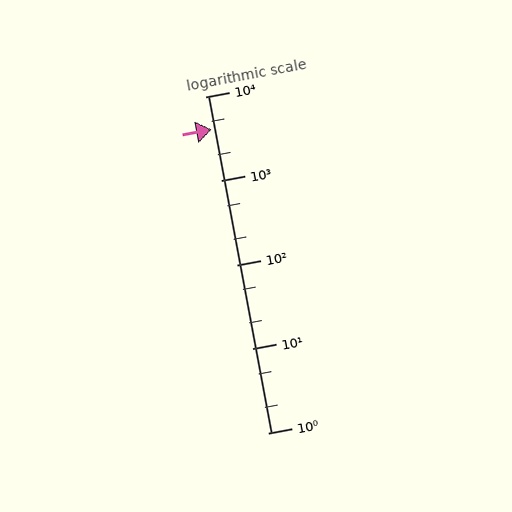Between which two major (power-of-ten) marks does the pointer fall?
The pointer is between 1000 and 10000.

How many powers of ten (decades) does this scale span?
The scale spans 4 decades, from 1 to 10000.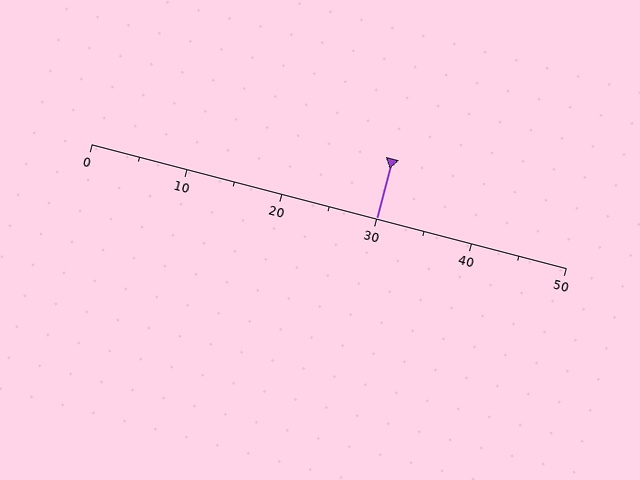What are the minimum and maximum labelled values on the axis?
The axis runs from 0 to 50.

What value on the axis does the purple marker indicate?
The marker indicates approximately 30.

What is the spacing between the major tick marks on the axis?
The major ticks are spaced 10 apart.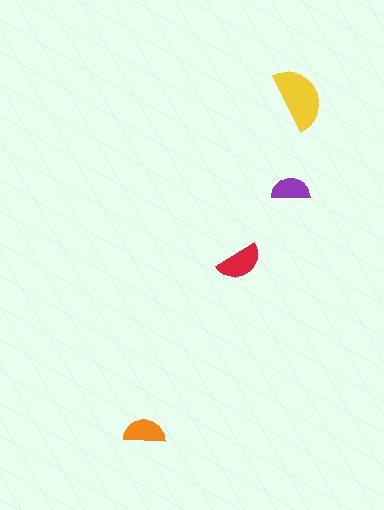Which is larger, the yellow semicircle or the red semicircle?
The yellow one.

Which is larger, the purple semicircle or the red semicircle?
The red one.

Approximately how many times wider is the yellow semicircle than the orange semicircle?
About 1.5 times wider.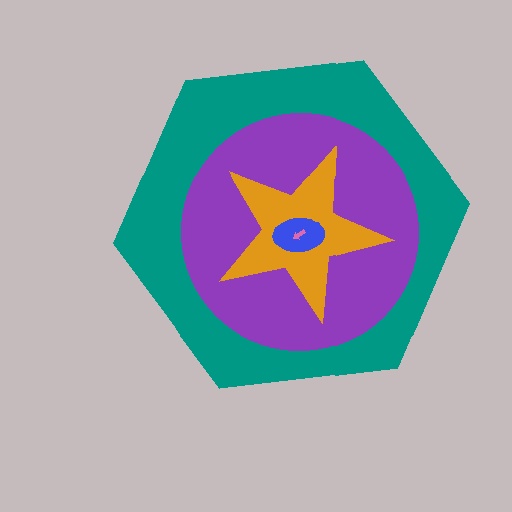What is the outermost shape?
The teal hexagon.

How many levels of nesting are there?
5.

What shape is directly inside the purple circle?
The orange star.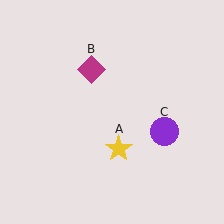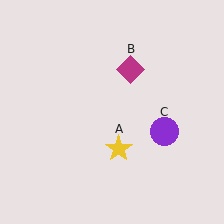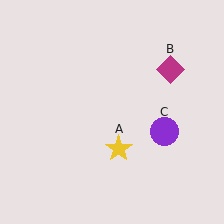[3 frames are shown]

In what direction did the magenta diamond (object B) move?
The magenta diamond (object B) moved right.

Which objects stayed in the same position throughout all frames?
Yellow star (object A) and purple circle (object C) remained stationary.